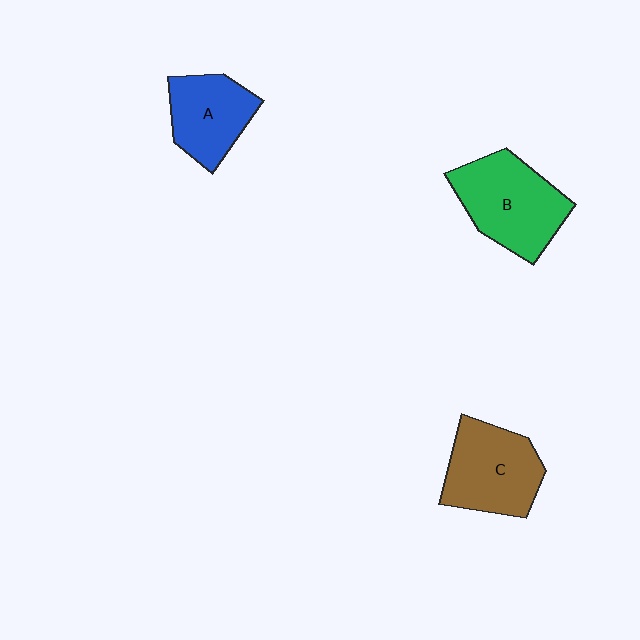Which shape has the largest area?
Shape B (green).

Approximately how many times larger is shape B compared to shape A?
Approximately 1.4 times.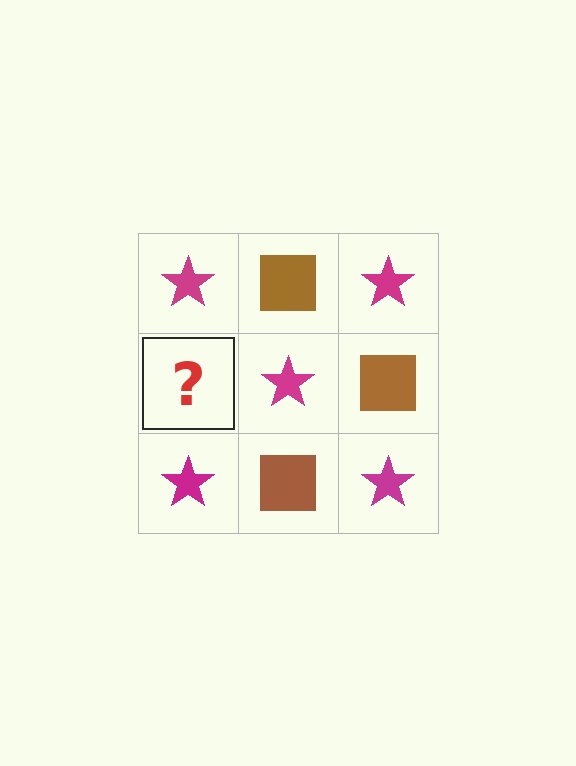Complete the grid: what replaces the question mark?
The question mark should be replaced with a brown square.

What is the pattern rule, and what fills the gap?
The rule is that it alternates magenta star and brown square in a checkerboard pattern. The gap should be filled with a brown square.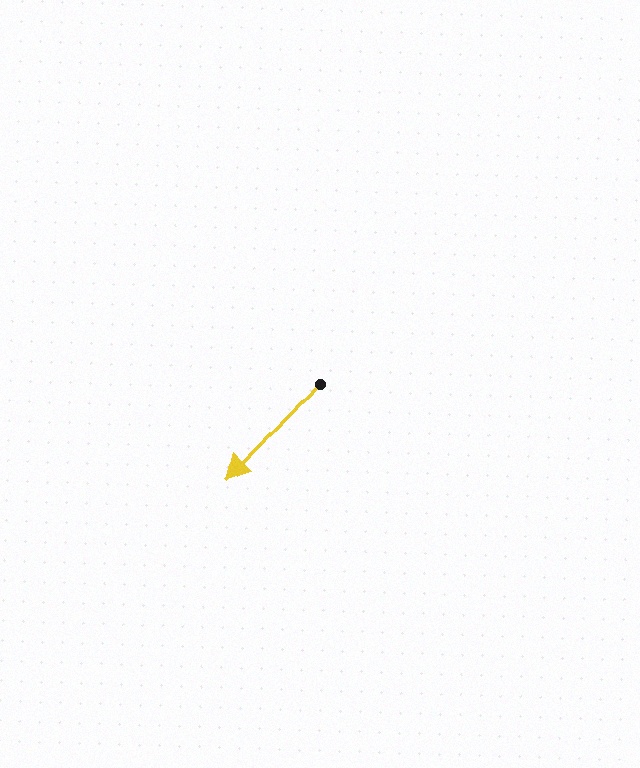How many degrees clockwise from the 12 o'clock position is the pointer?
Approximately 223 degrees.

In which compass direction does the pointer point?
Southwest.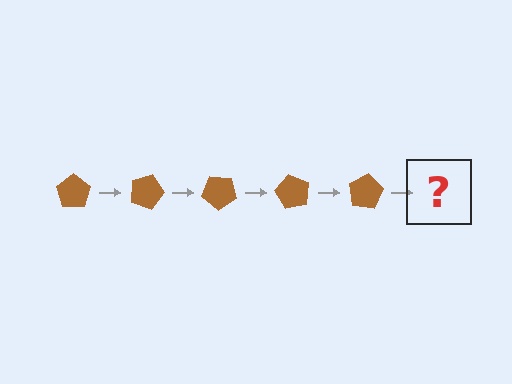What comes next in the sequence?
The next element should be a brown pentagon rotated 100 degrees.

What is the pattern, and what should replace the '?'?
The pattern is that the pentagon rotates 20 degrees each step. The '?' should be a brown pentagon rotated 100 degrees.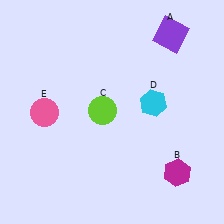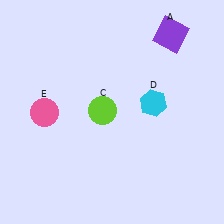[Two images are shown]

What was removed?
The magenta hexagon (B) was removed in Image 2.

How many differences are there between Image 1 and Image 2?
There is 1 difference between the two images.